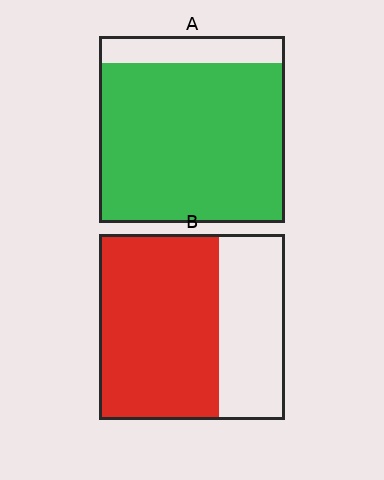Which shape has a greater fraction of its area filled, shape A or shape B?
Shape A.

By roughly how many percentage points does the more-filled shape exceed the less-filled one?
By roughly 20 percentage points (A over B).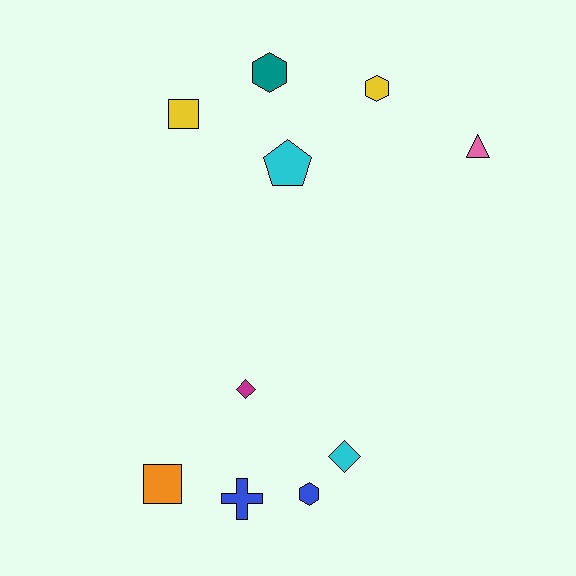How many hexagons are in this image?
There are 3 hexagons.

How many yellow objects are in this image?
There are 2 yellow objects.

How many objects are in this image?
There are 10 objects.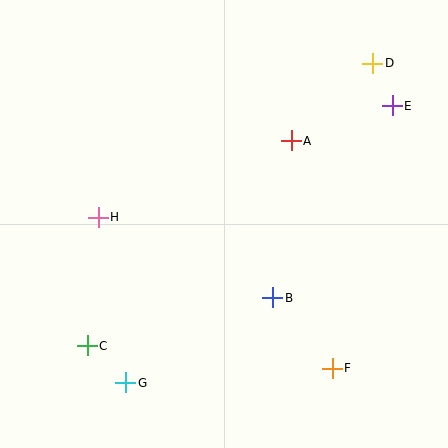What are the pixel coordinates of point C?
Point C is at (87, 346).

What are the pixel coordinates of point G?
Point G is at (126, 383).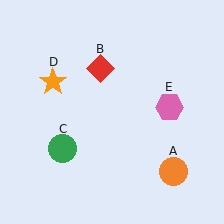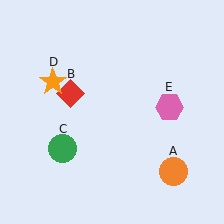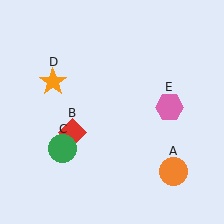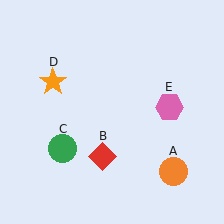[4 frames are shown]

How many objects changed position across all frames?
1 object changed position: red diamond (object B).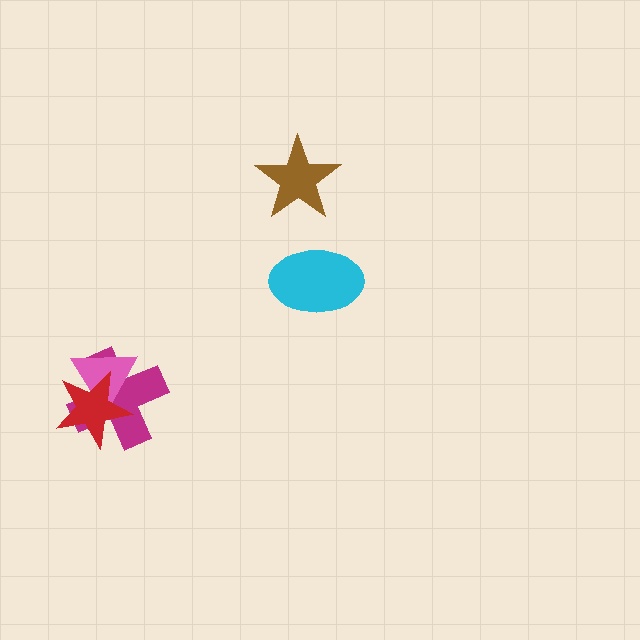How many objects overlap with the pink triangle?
2 objects overlap with the pink triangle.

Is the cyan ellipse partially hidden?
No, no other shape covers it.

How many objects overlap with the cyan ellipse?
0 objects overlap with the cyan ellipse.